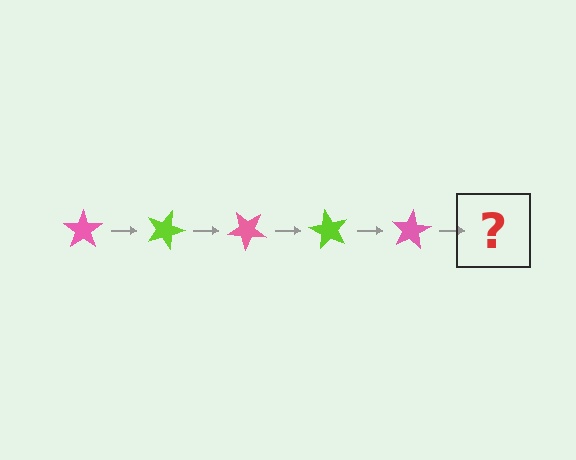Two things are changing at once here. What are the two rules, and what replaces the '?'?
The two rules are that it rotates 20 degrees each step and the color cycles through pink and lime. The '?' should be a lime star, rotated 100 degrees from the start.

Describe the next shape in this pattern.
It should be a lime star, rotated 100 degrees from the start.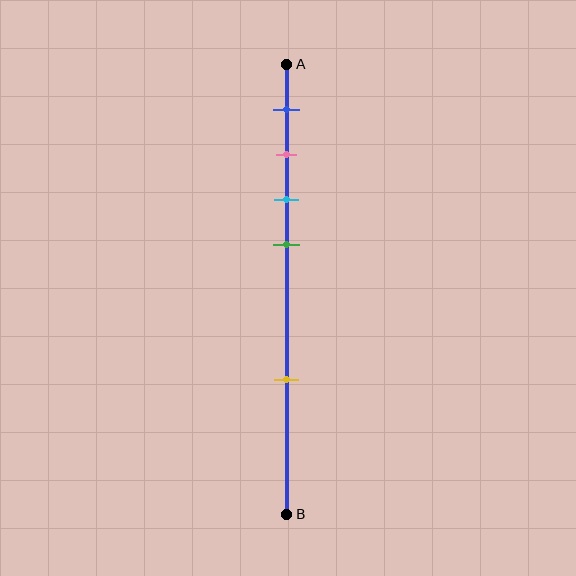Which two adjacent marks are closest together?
The pink and cyan marks are the closest adjacent pair.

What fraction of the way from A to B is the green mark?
The green mark is approximately 40% (0.4) of the way from A to B.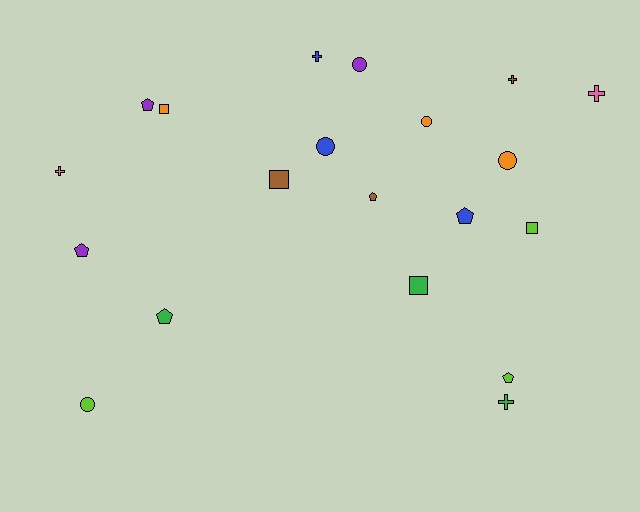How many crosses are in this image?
There are 5 crosses.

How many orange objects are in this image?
There are 4 orange objects.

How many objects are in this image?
There are 20 objects.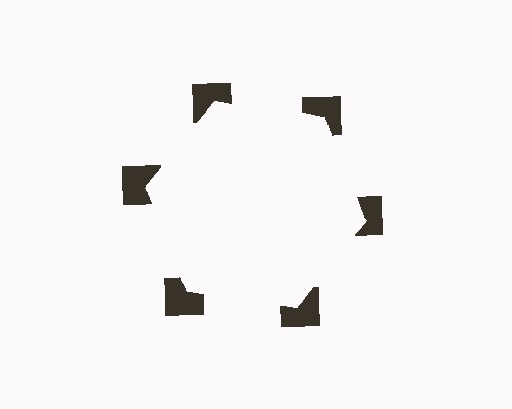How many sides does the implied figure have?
6 sides.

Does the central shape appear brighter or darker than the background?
It typically appears slightly brighter than the background, even though no actual brightness change is drawn.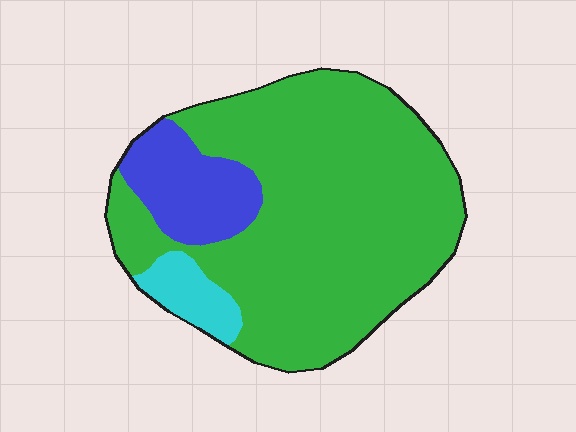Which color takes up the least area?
Cyan, at roughly 5%.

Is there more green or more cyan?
Green.